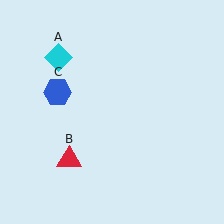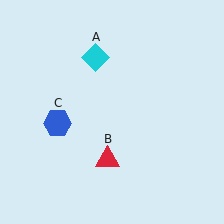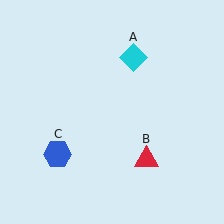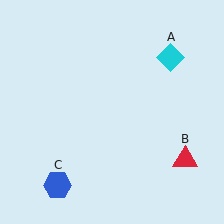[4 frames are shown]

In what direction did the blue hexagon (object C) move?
The blue hexagon (object C) moved down.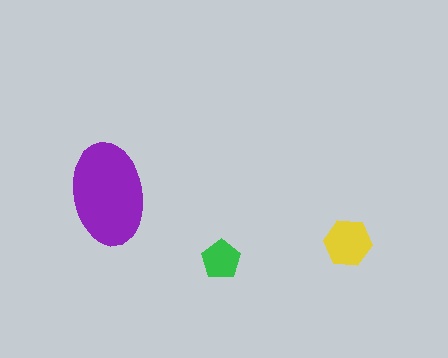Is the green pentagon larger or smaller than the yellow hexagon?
Smaller.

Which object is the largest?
The purple ellipse.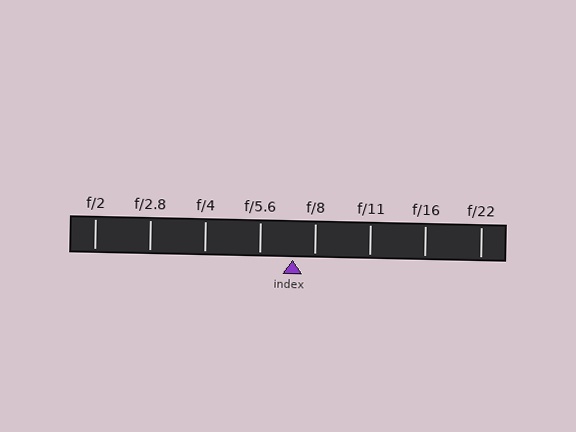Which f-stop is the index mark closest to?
The index mark is closest to f/8.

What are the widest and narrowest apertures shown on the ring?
The widest aperture shown is f/2 and the narrowest is f/22.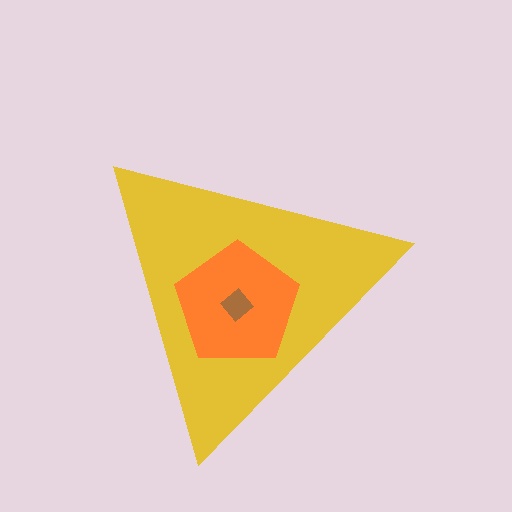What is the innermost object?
The brown diamond.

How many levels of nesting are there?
3.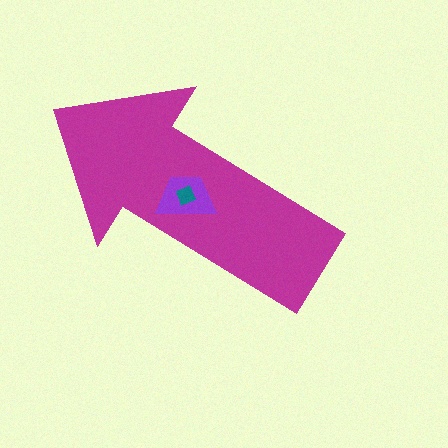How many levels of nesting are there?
3.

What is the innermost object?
The teal square.